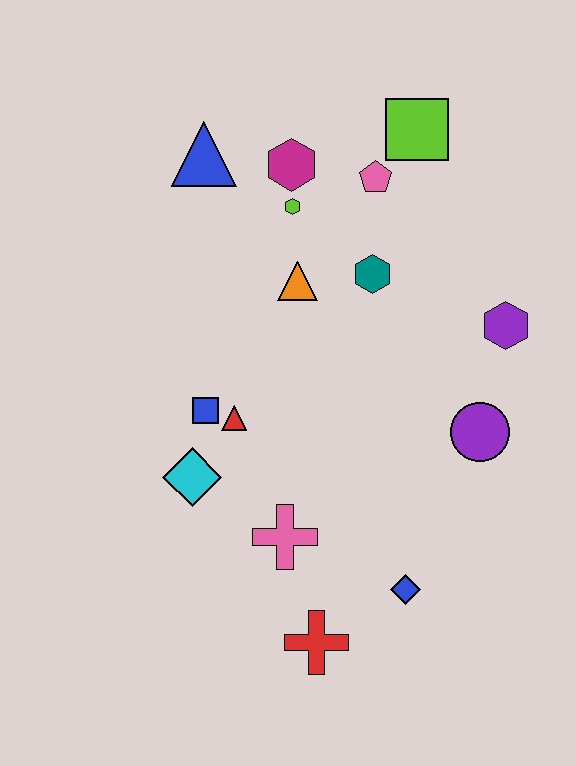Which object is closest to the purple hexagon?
The purple circle is closest to the purple hexagon.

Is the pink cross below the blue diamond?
No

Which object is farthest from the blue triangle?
The red cross is farthest from the blue triangle.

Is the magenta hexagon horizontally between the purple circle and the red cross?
No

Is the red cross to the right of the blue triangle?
Yes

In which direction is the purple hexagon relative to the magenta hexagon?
The purple hexagon is to the right of the magenta hexagon.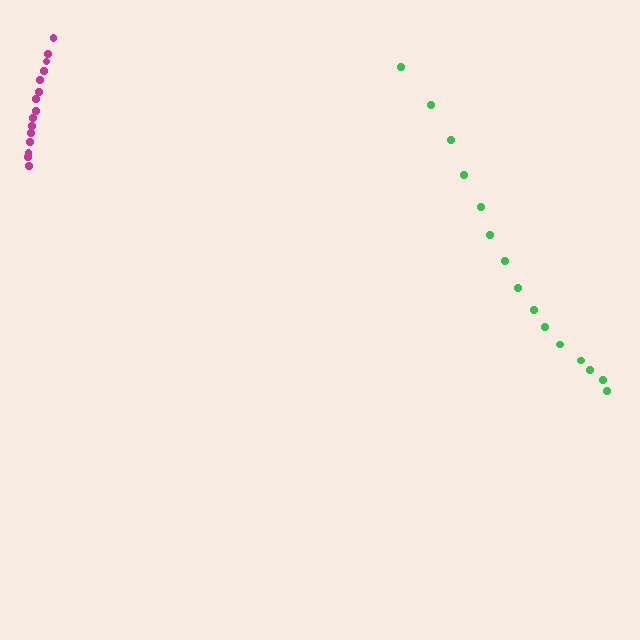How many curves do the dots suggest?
There are 2 distinct paths.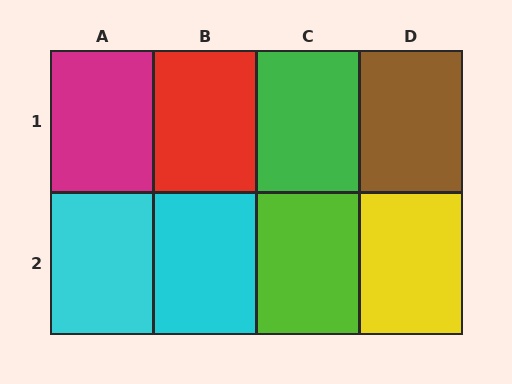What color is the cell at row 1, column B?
Red.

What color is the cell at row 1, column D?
Brown.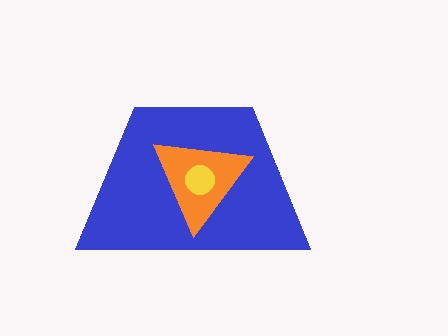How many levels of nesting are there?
3.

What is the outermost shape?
The blue trapezoid.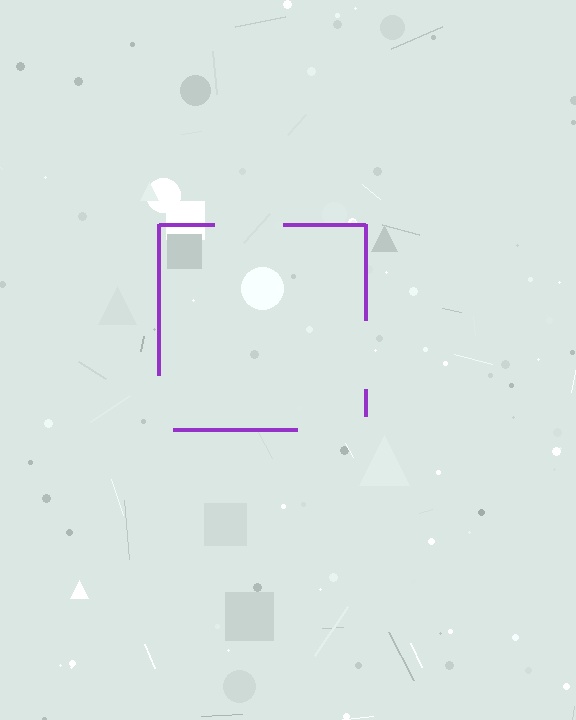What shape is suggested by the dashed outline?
The dashed outline suggests a square.